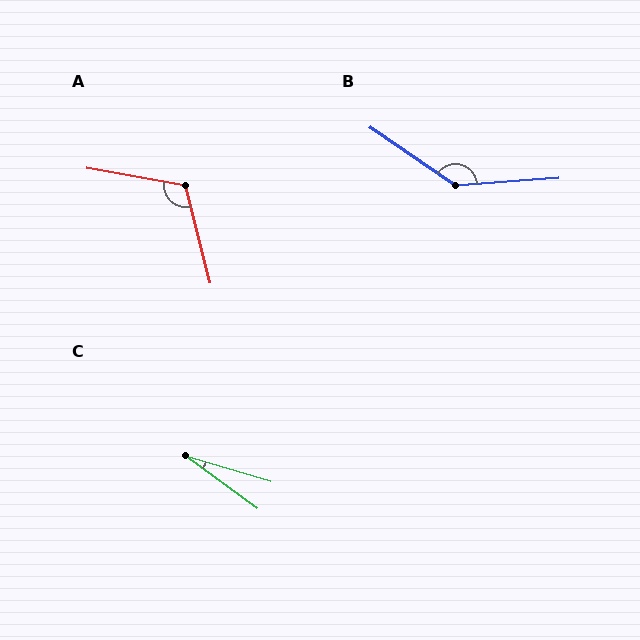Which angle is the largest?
B, at approximately 141 degrees.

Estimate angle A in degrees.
Approximately 114 degrees.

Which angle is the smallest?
C, at approximately 20 degrees.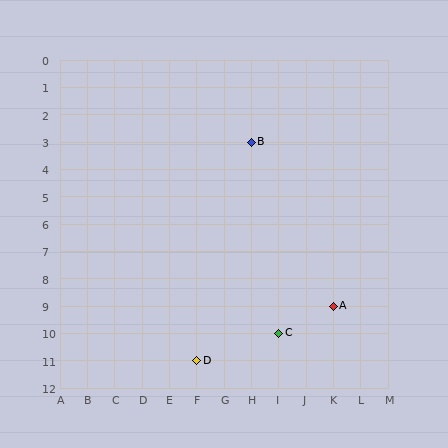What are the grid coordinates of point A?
Point A is at grid coordinates (K, 9).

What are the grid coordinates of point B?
Point B is at grid coordinates (H, 3).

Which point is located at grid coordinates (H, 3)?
Point B is at (H, 3).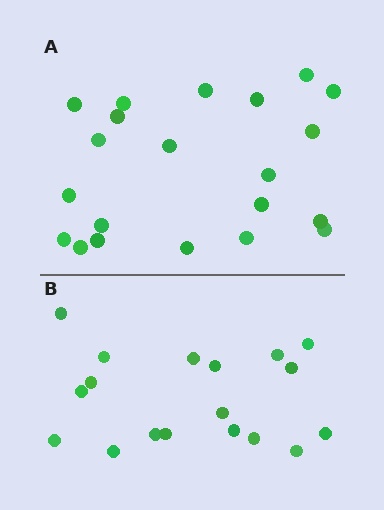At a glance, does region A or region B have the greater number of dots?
Region A (the top region) has more dots.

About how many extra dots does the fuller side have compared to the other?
Region A has just a few more — roughly 2 or 3 more dots than region B.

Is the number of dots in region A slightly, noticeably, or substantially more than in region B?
Region A has only slightly more — the two regions are fairly close. The ratio is roughly 1.2 to 1.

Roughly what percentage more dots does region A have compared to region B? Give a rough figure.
About 15% more.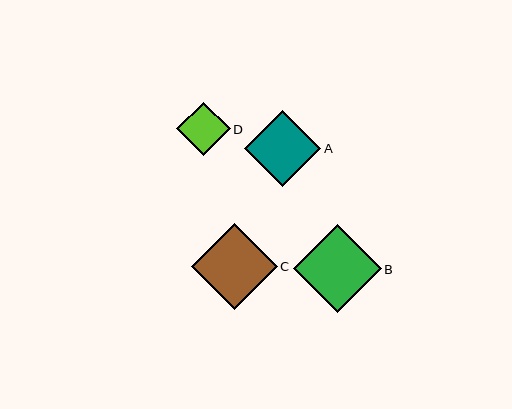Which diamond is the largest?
Diamond B is the largest with a size of approximately 88 pixels.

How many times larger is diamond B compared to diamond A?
Diamond B is approximately 1.1 times the size of diamond A.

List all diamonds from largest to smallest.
From largest to smallest: B, C, A, D.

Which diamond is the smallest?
Diamond D is the smallest with a size of approximately 53 pixels.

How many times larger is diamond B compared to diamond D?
Diamond B is approximately 1.6 times the size of diamond D.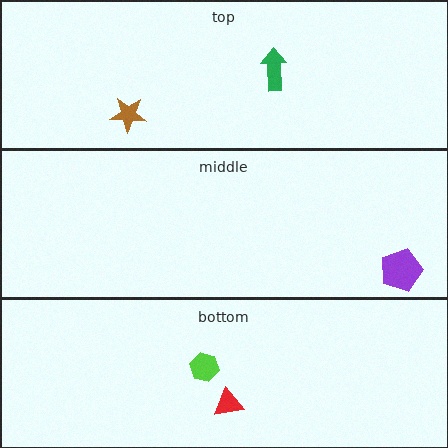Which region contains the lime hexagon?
The bottom region.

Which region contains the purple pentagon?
The middle region.